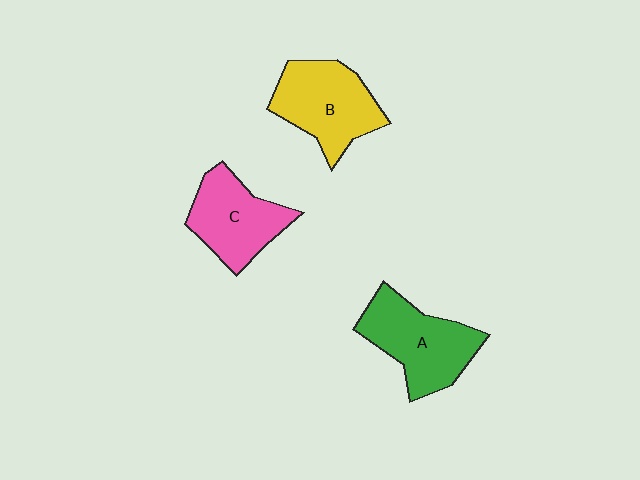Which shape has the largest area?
Shape A (green).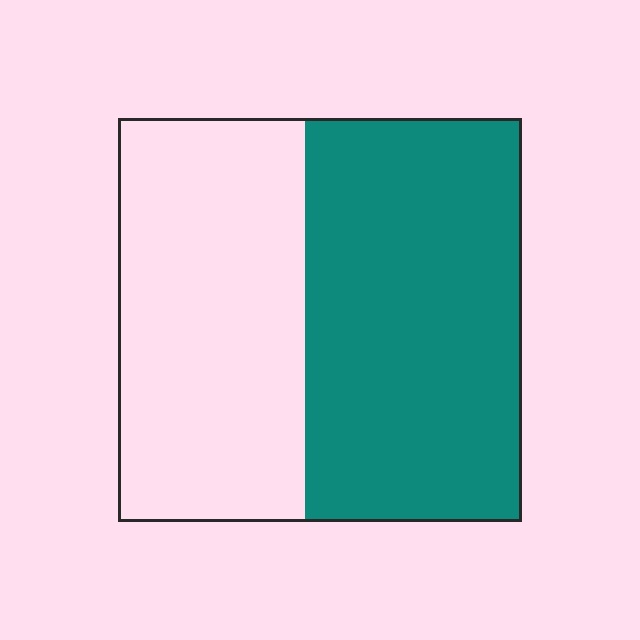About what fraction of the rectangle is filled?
About one half (1/2).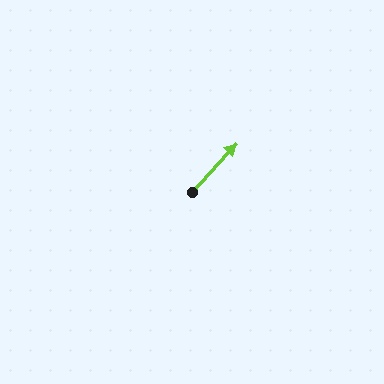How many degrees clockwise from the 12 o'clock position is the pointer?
Approximately 42 degrees.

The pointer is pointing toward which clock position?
Roughly 1 o'clock.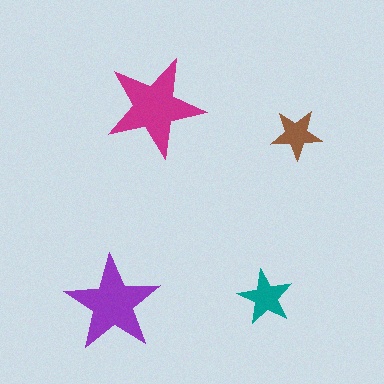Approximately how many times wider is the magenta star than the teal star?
About 2 times wider.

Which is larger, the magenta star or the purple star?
The magenta one.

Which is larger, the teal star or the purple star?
The purple one.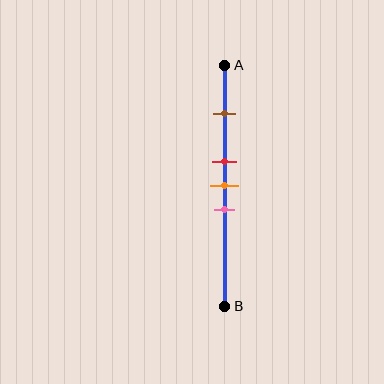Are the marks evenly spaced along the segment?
No, the marks are not evenly spaced.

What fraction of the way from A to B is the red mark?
The red mark is approximately 40% (0.4) of the way from A to B.